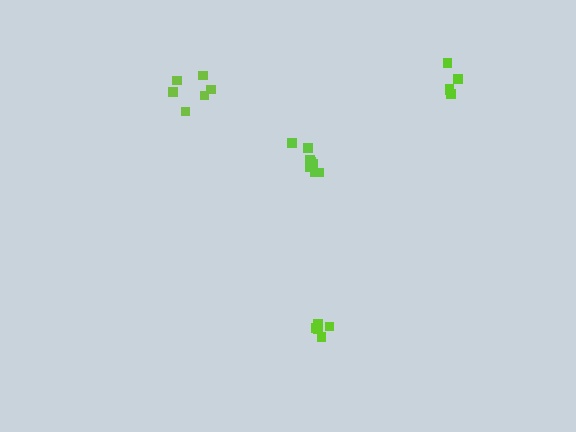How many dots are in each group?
Group 1: 5 dots, Group 2: 6 dots, Group 3: 8 dots, Group 4: 5 dots (24 total).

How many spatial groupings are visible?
There are 4 spatial groupings.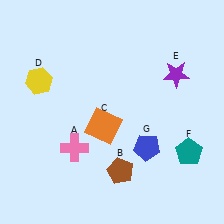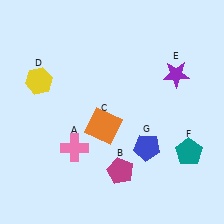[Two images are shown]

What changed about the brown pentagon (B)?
In Image 1, B is brown. In Image 2, it changed to magenta.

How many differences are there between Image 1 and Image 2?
There is 1 difference between the two images.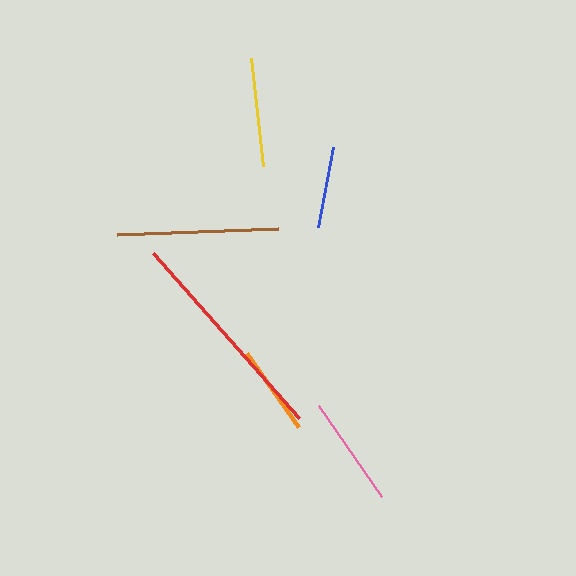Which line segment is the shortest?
The blue line is the shortest at approximately 82 pixels.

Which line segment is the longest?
The red line is the longest at approximately 220 pixels.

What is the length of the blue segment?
The blue segment is approximately 82 pixels long.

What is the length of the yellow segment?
The yellow segment is approximately 109 pixels long.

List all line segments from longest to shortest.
From longest to shortest: red, brown, pink, yellow, orange, blue.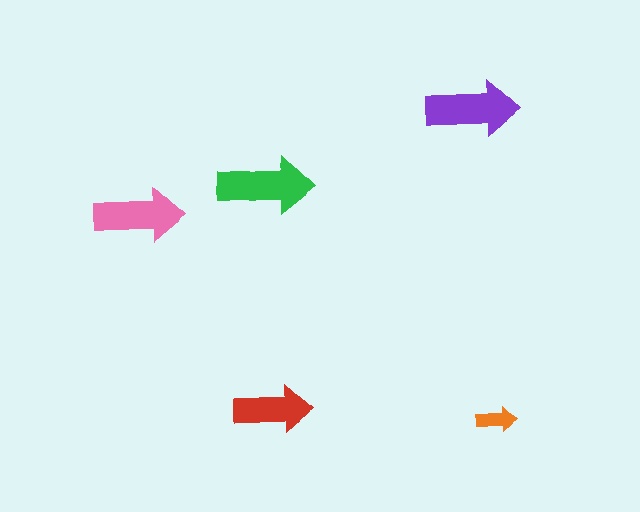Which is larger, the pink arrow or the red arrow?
The pink one.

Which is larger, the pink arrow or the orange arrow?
The pink one.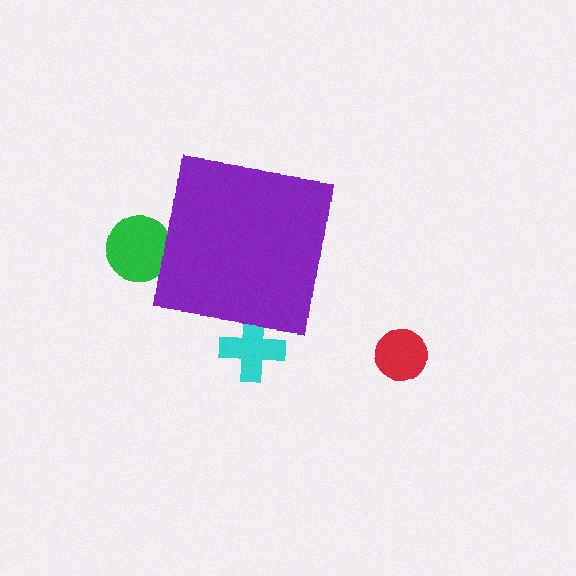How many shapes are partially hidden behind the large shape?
2 shapes are partially hidden.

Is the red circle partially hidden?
No, the red circle is fully visible.